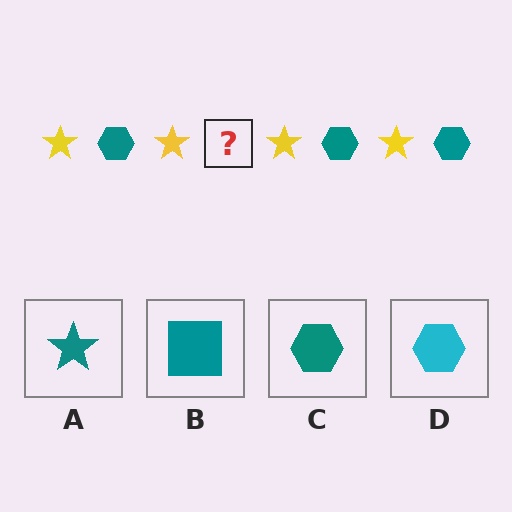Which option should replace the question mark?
Option C.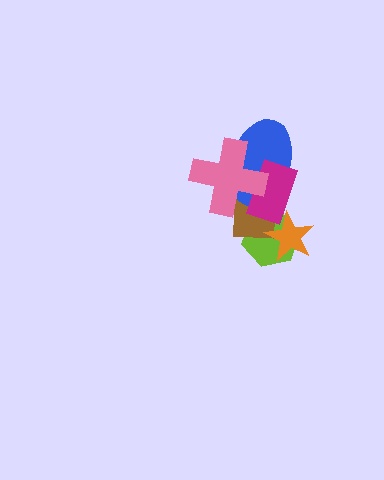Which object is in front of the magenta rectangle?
The pink cross is in front of the magenta rectangle.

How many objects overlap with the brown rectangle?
5 objects overlap with the brown rectangle.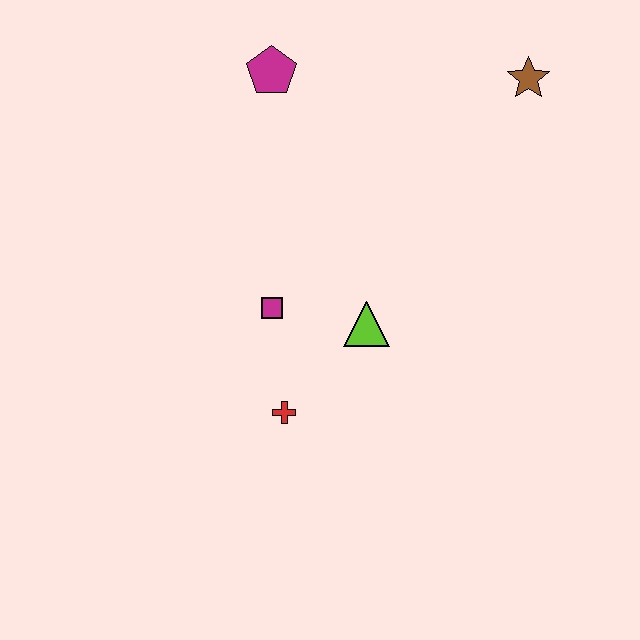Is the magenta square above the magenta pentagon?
No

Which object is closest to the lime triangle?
The magenta square is closest to the lime triangle.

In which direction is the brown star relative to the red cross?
The brown star is above the red cross.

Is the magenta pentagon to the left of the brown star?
Yes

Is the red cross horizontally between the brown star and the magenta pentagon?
Yes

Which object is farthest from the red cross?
The brown star is farthest from the red cross.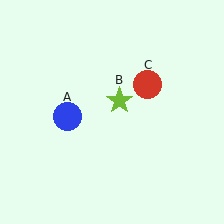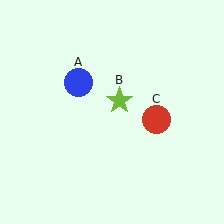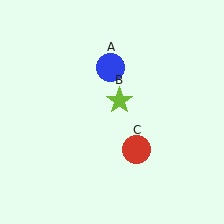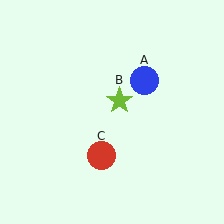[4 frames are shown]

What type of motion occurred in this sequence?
The blue circle (object A), red circle (object C) rotated clockwise around the center of the scene.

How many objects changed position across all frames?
2 objects changed position: blue circle (object A), red circle (object C).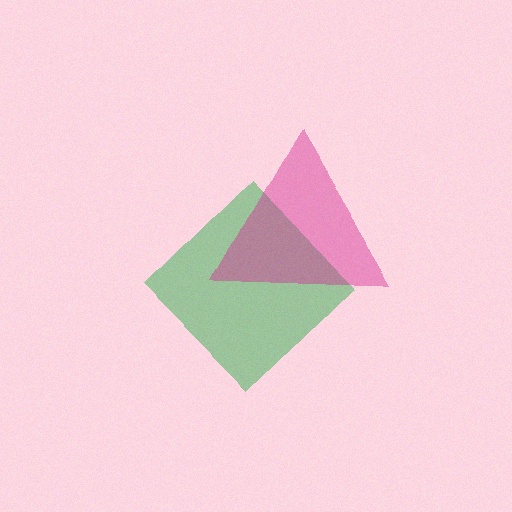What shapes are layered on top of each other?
The layered shapes are: a green diamond, a magenta triangle.